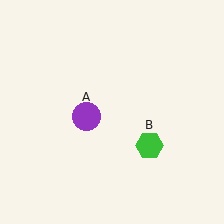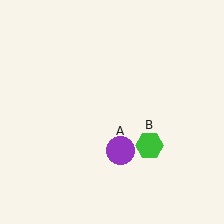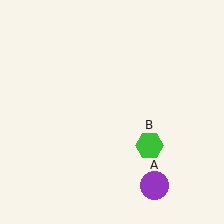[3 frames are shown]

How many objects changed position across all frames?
1 object changed position: purple circle (object A).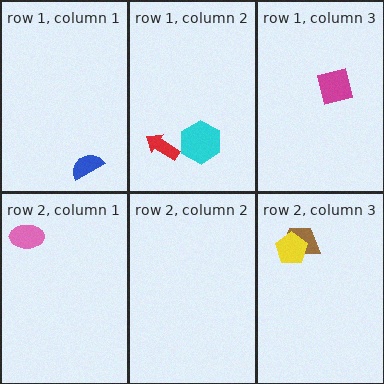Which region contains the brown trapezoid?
The row 2, column 3 region.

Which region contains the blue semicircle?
The row 1, column 1 region.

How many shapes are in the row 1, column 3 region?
1.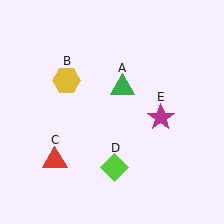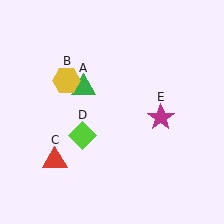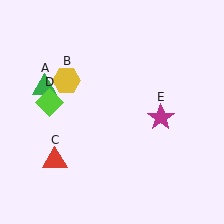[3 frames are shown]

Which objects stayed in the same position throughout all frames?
Yellow hexagon (object B) and red triangle (object C) and magenta star (object E) remained stationary.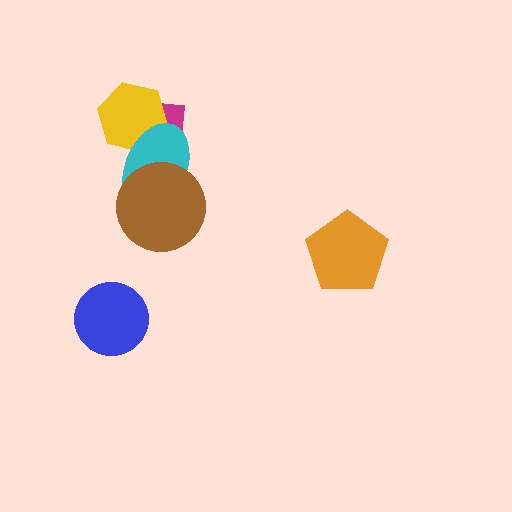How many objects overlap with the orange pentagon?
0 objects overlap with the orange pentagon.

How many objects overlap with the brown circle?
1 object overlaps with the brown circle.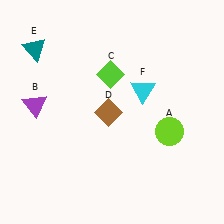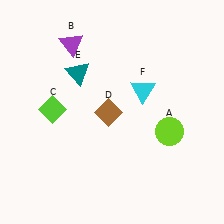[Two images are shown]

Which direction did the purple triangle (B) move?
The purple triangle (B) moved up.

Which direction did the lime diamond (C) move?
The lime diamond (C) moved left.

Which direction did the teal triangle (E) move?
The teal triangle (E) moved right.